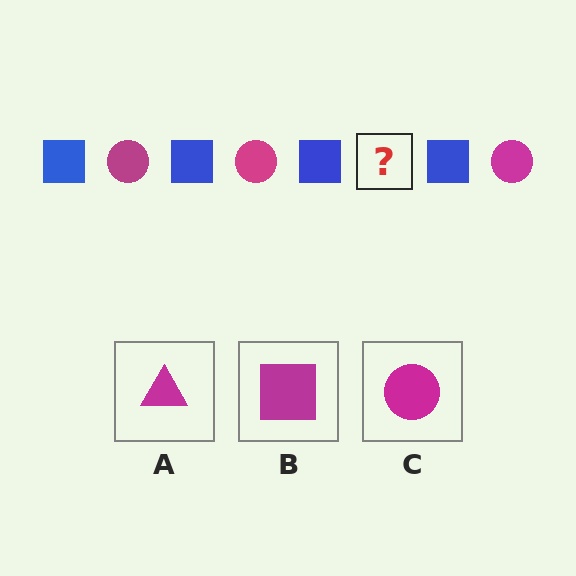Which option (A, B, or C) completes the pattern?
C.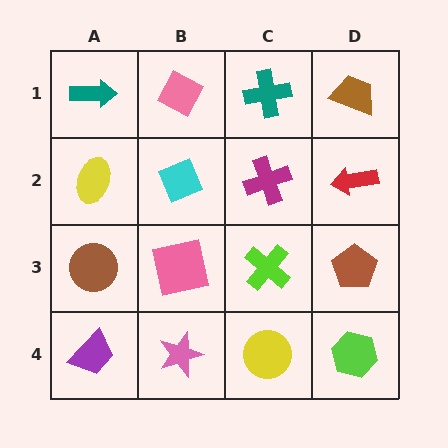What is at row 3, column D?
A brown pentagon.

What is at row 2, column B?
A cyan diamond.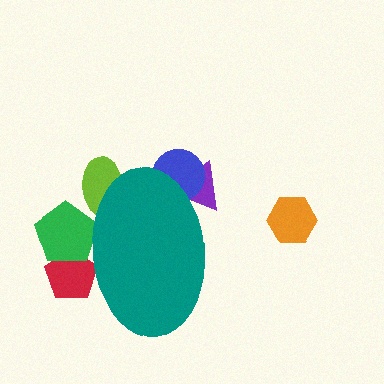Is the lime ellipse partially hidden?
Yes, the lime ellipse is partially hidden behind the teal ellipse.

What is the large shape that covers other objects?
A teal ellipse.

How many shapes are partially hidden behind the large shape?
5 shapes are partially hidden.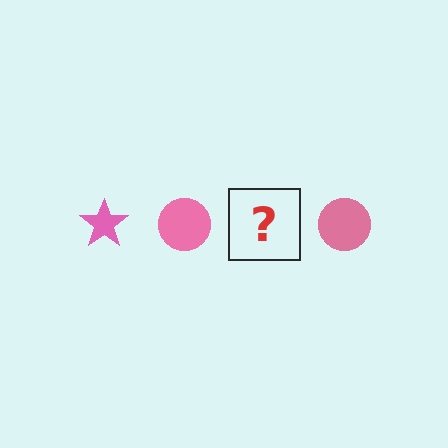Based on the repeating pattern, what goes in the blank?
The blank should be a pink star.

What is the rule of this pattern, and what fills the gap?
The rule is that the pattern cycles through star, circle shapes in pink. The gap should be filled with a pink star.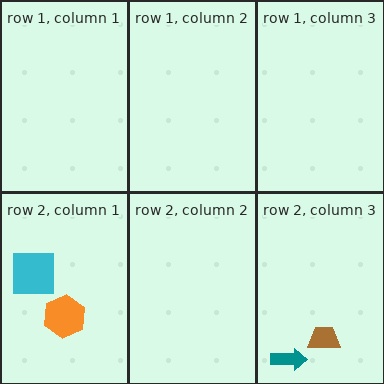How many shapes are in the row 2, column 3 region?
2.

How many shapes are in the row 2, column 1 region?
2.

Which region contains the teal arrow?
The row 2, column 3 region.